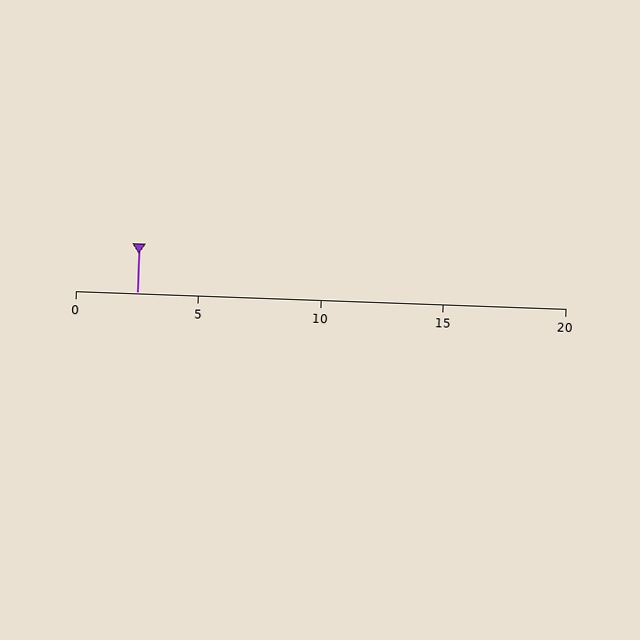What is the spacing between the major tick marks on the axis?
The major ticks are spaced 5 apart.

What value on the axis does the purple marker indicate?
The marker indicates approximately 2.5.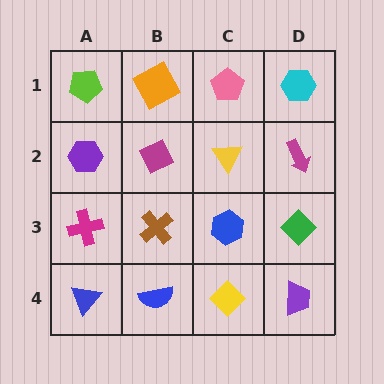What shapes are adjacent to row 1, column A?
A purple hexagon (row 2, column A), an orange square (row 1, column B).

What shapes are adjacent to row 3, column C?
A yellow triangle (row 2, column C), a yellow diamond (row 4, column C), a brown cross (row 3, column B), a green diamond (row 3, column D).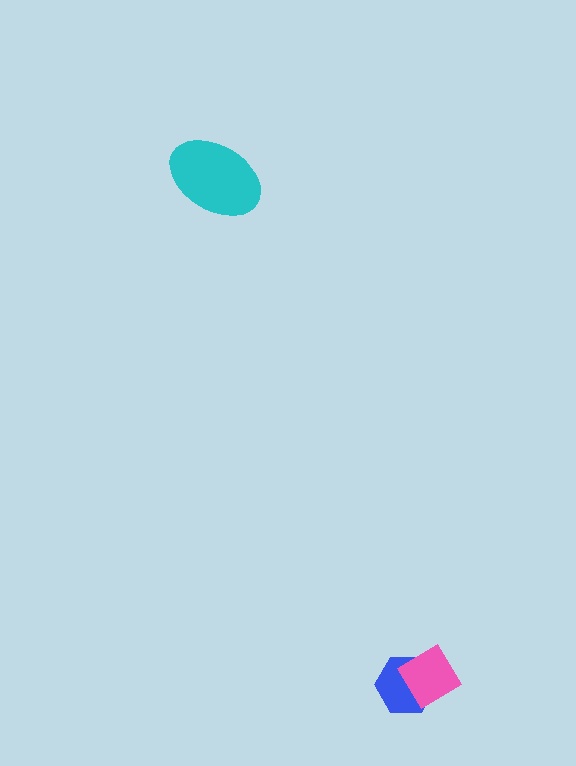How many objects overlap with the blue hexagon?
1 object overlaps with the blue hexagon.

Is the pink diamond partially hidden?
No, no other shape covers it.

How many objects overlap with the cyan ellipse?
0 objects overlap with the cyan ellipse.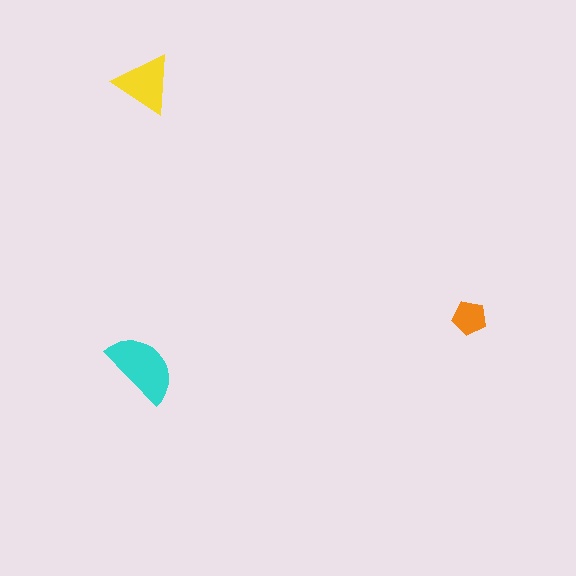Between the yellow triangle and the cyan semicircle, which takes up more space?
The cyan semicircle.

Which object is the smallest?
The orange pentagon.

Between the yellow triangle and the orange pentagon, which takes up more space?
The yellow triangle.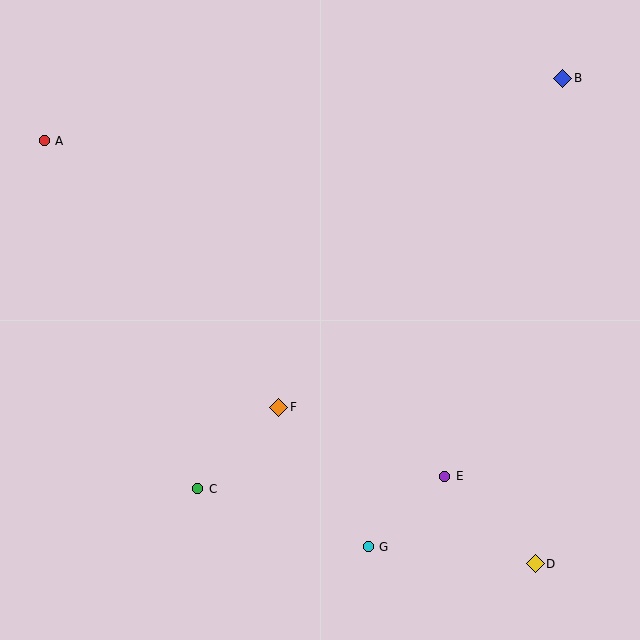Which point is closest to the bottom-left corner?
Point C is closest to the bottom-left corner.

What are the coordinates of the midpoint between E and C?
The midpoint between E and C is at (321, 483).